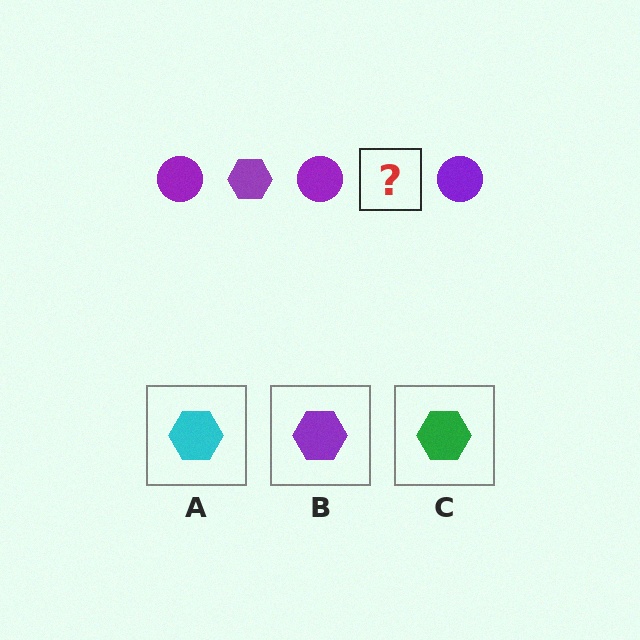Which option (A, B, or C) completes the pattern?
B.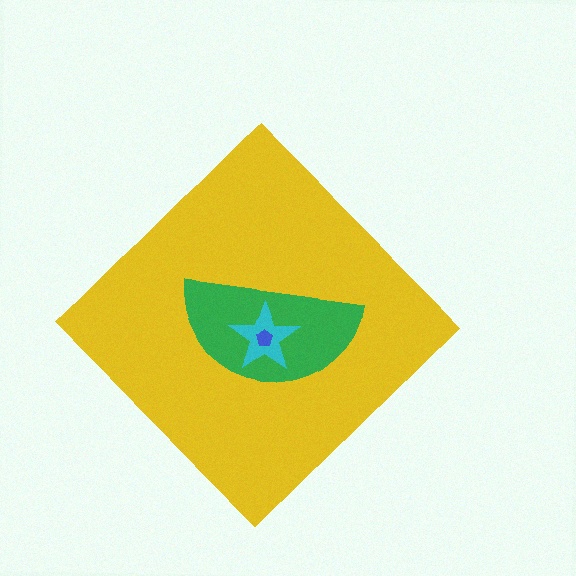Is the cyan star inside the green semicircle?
Yes.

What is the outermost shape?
The yellow diamond.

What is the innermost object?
The blue pentagon.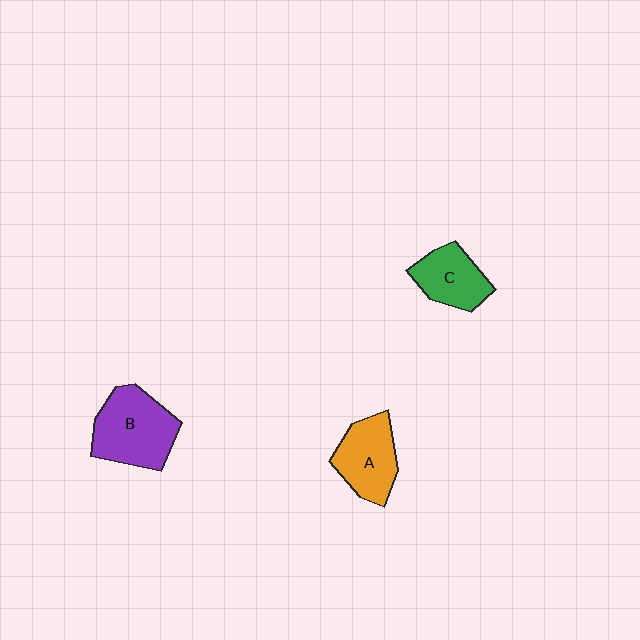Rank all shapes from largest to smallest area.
From largest to smallest: B (purple), A (orange), C (green).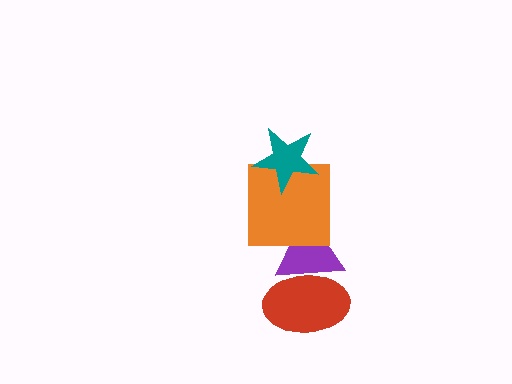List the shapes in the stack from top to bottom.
From top to bottom: the teal star, the orange square, the purple triangle, the red ellipse.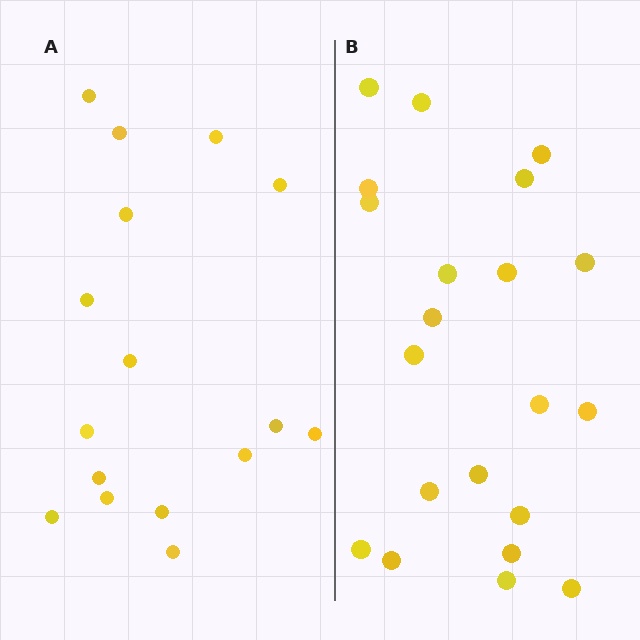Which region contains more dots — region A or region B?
Region B (the right region) has more dots.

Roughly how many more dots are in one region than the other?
Region B has about 5 more dots than region A.